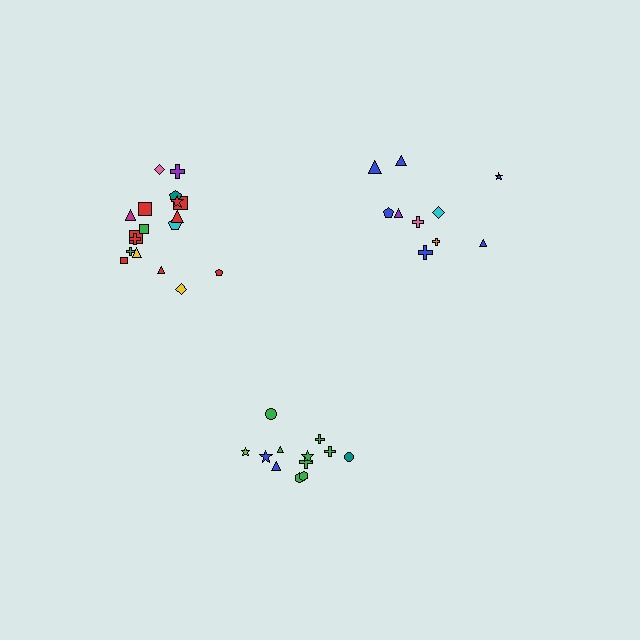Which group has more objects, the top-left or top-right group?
The top-left group.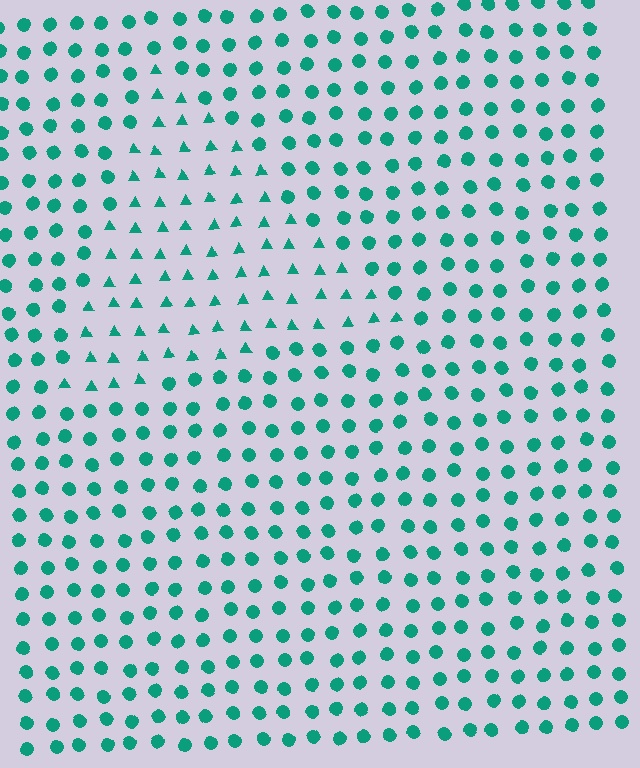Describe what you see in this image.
The image is filled with small teal elements arranged in a uniform grid. A triangle-shaped region contains triangles, while the surrounding area contains circles. The boundary is defined purely by the change in element shape.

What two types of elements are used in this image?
The image uses triangles inside the triangle region and circles outside it.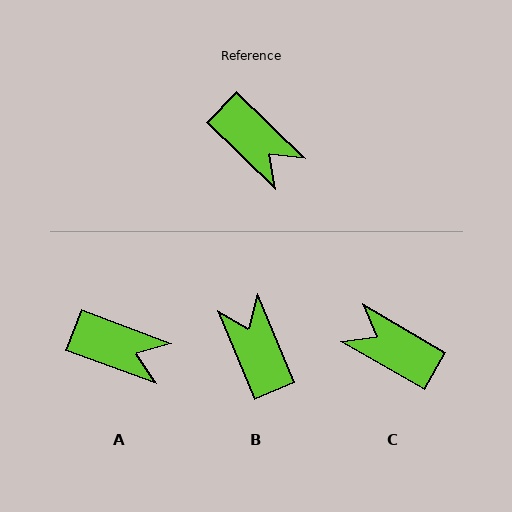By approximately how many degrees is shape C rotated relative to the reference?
Approximately 166 degrees clockwise.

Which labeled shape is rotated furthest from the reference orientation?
C, about 166 degrees away.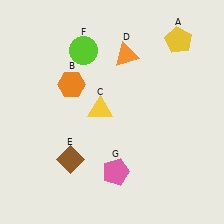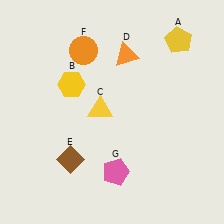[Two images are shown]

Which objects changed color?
B changed from orange to yellow. F changed from lime to orange.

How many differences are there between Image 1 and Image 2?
There are 2 differences between the two images.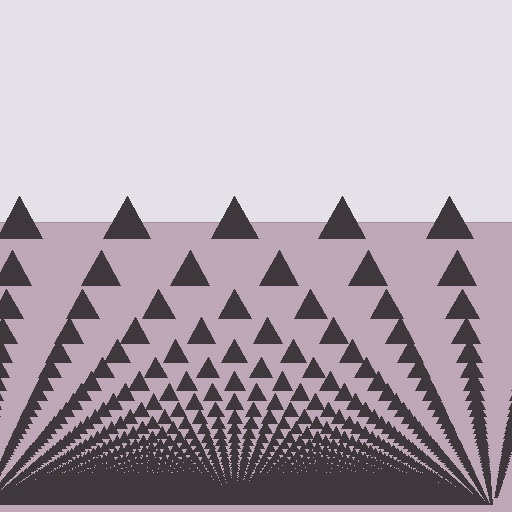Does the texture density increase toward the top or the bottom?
Density increases toward the bottom.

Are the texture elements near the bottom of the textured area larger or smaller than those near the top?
Smaller. The gradient is inverted — elements near the bottom are smaller and denser.